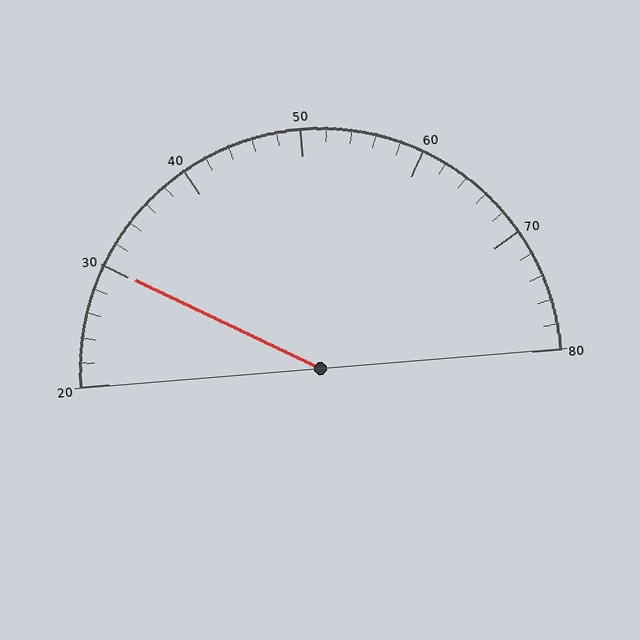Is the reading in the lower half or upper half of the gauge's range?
The reading is in the lower half of the range (20 to 80).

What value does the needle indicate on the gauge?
The needle indicates approximately 30.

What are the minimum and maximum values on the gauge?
The gauge ranges from 20 to 80.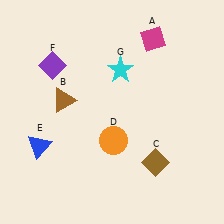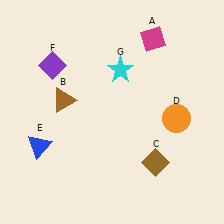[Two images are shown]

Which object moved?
The orange circle (D) moved right.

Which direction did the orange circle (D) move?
The orange circle (D) moved right.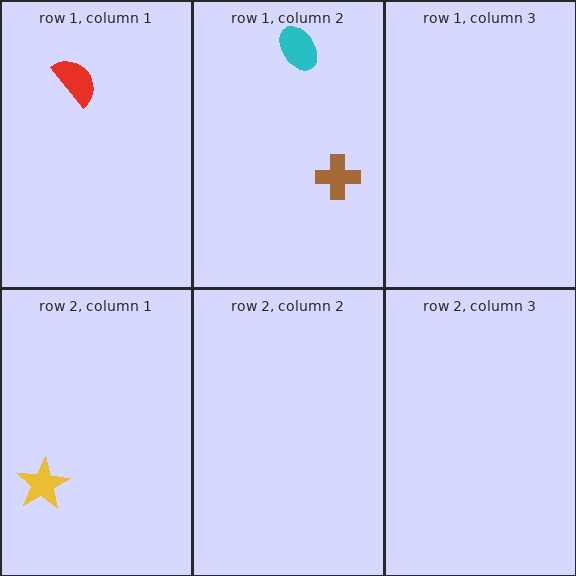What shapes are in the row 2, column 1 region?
The yellow star.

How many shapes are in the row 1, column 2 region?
2.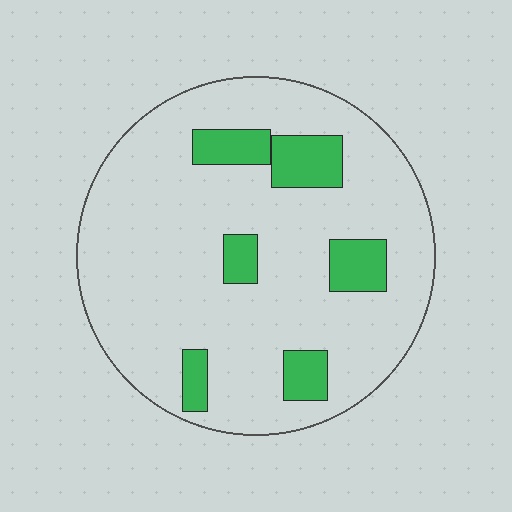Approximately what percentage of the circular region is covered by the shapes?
Approximately 15%.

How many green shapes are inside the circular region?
6.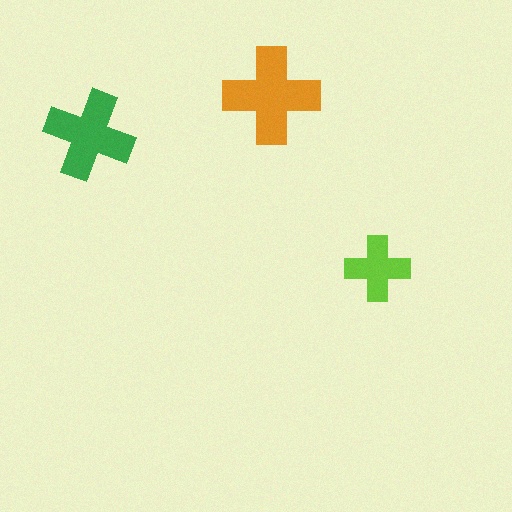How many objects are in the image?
There are 3 objects in the image.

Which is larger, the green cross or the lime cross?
The green one.